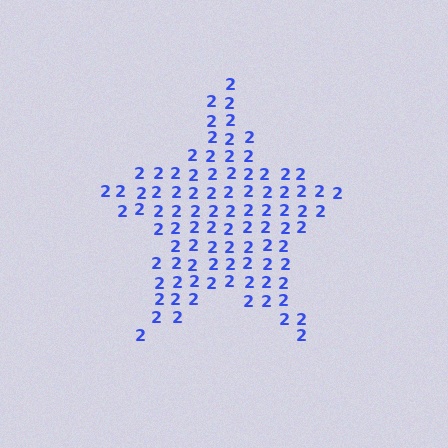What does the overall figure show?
The overall figure shows a star.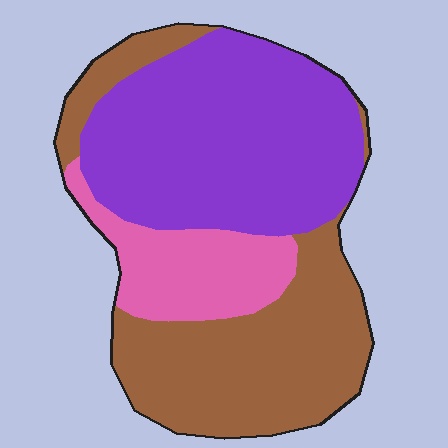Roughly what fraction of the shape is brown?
Brown covers around 40% of the shape.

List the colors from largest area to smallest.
From largest to smallest: purple, brown, pink.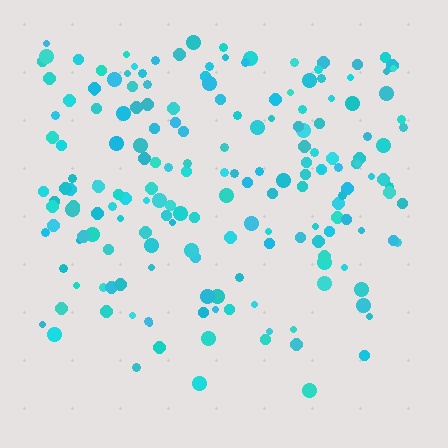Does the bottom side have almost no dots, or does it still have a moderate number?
Still a moderate number, just noticeably fewer than the top.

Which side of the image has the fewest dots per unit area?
The bottom.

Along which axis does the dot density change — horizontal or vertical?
Vertical.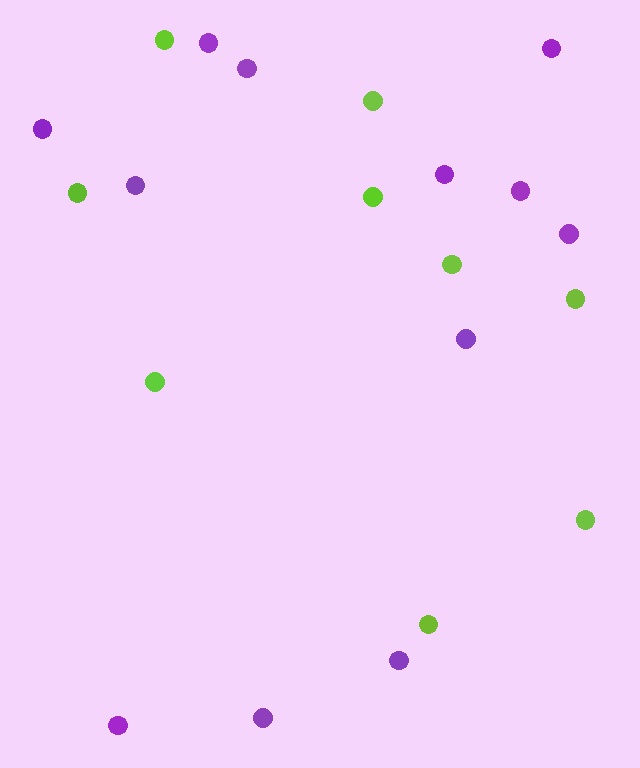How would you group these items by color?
There are 2 groups: one group of lime circles (9) and one group of purple circles (12).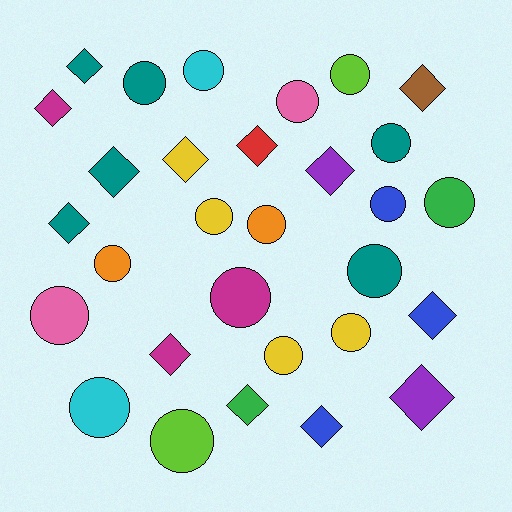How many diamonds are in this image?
There are 13 diamonds.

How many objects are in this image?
There are 30 objects.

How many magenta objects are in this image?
There are 3 magenta objects.